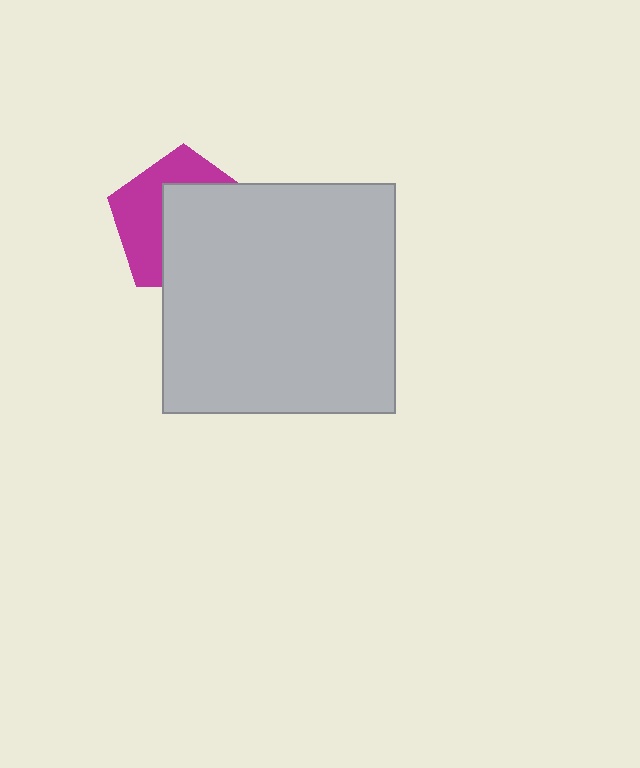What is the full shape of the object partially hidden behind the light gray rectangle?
The partially hidden object is a magenta pentagon.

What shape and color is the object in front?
The object in front is a light gray rectangle.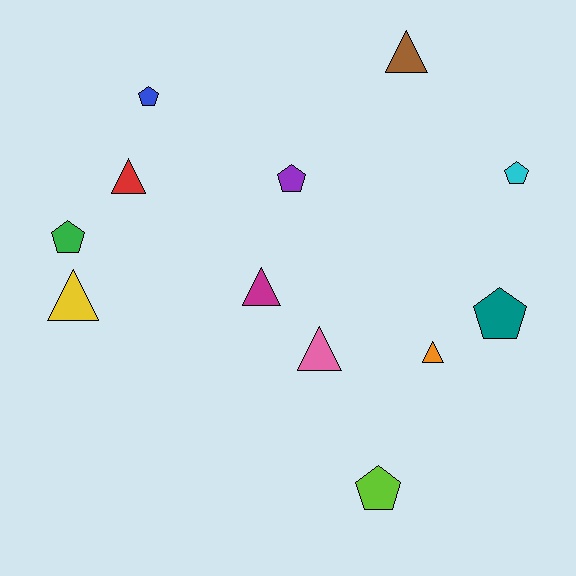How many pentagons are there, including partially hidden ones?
There are 6 pentagons.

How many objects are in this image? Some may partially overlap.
There are 12 objects.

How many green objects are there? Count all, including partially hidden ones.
There is 1 green object.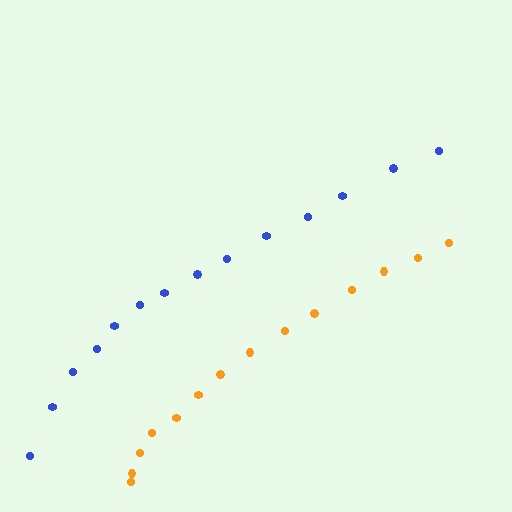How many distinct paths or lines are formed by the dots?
There are 2 distinct paths.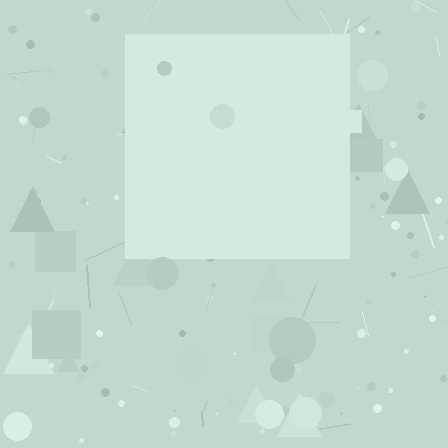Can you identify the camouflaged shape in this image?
The camouflaged shape is a square.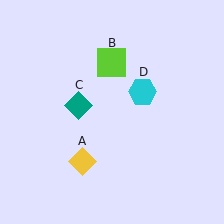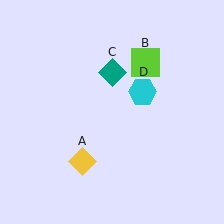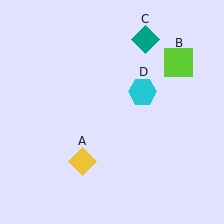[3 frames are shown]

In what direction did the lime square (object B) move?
The lime square (object B) moved right.